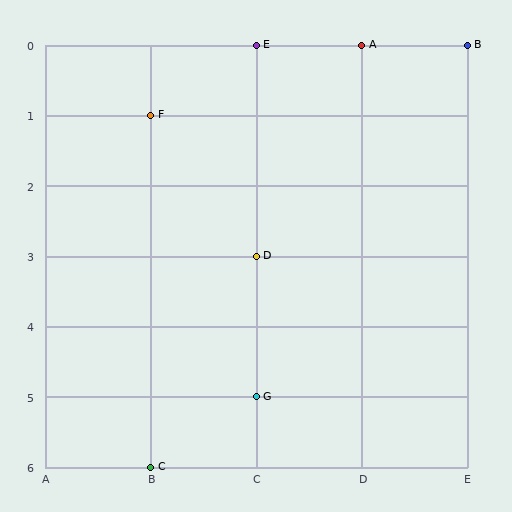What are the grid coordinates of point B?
Point B is at grid coordinates (E, 0).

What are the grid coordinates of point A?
Point A is at grid coordinates (D, 0).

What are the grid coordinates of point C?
Point C is at grid coordinates (B, 6).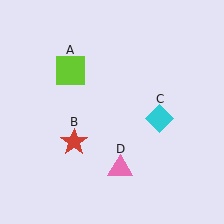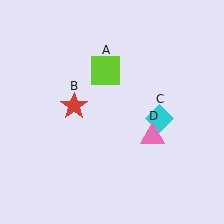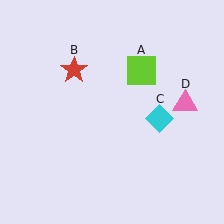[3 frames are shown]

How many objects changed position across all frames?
3 objects changed position: lime square (object A), red star (object B), pink triangle (object D).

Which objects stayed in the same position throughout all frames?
Cyan diamond (object C) remained stationary.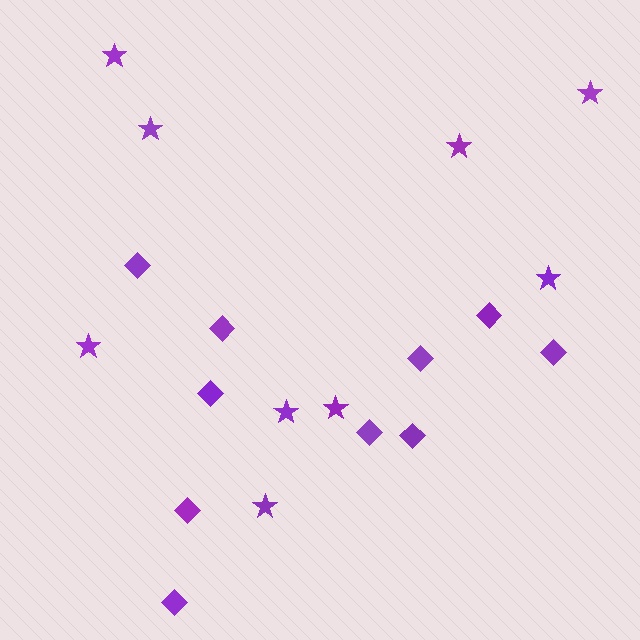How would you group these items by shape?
There are 2 groups: one group of diamonds (10) and one group of stars (9).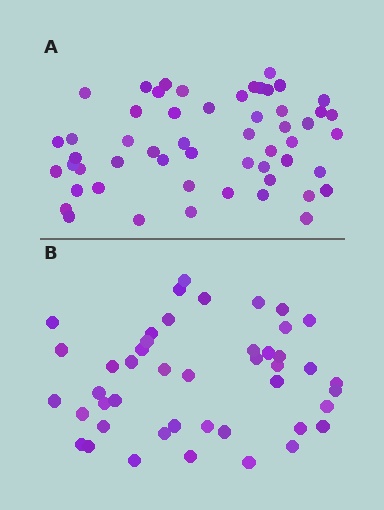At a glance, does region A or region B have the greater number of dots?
Region A (the top region) has more dots.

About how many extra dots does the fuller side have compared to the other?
Region A has roughly 8 or so more dots than region B.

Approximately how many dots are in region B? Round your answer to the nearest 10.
About 40 dots. (The exact count is 45, which rounds to 40.)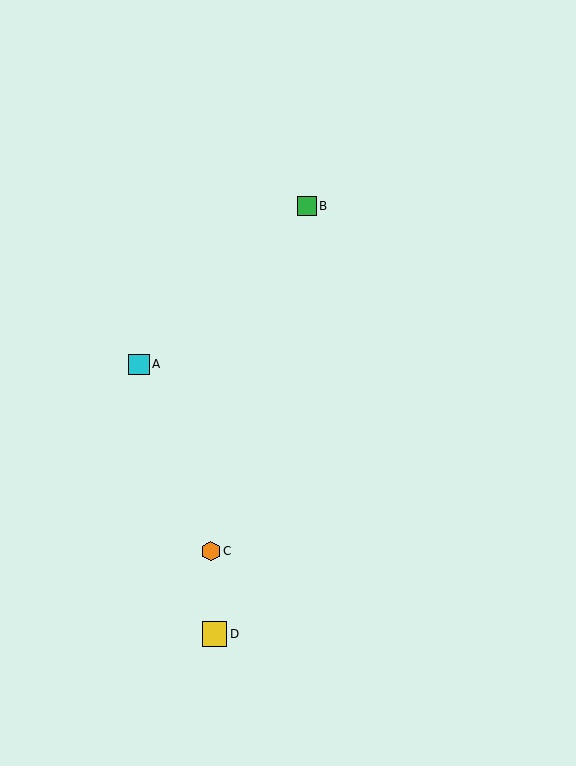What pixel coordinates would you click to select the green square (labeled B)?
Click at (307, 206) to select the green square B.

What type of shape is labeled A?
Shape A is a cyan square.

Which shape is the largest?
The yellow square (labeled D) is the largest.